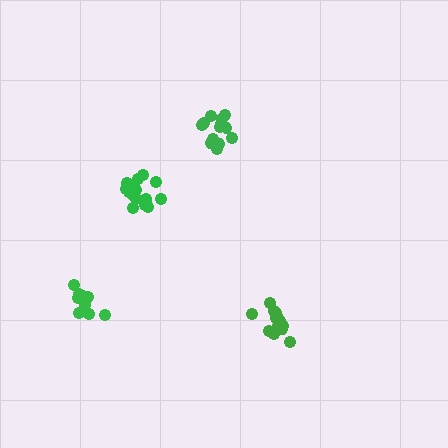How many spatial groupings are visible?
There are 4 spatial groupings.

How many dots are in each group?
Group 1: 12 dots, Group 2: 14 dots, Group 3: 18 dots, Group 4: 13 dots (57 total).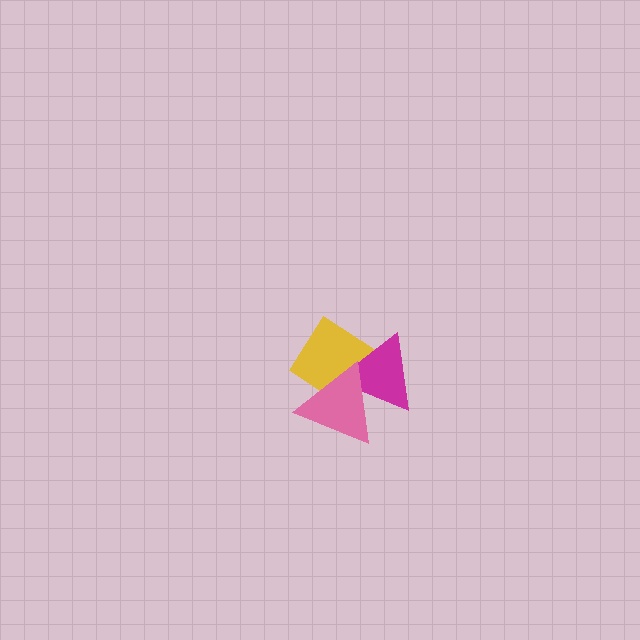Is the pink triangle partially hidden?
No, no other shape covers it.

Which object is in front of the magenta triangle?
The pink triangle is in front of the magenta triangle.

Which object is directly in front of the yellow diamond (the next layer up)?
The magenta triangle is directly in front of the yellow diamond.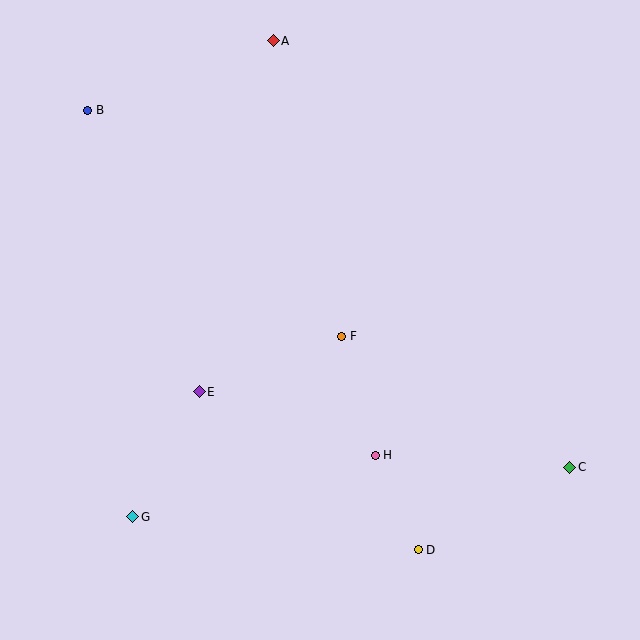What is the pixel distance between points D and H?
The distance between D and H is 104 pixels.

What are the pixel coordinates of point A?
Point A is at (273, 41).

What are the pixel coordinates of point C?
Point C is at (570, 467).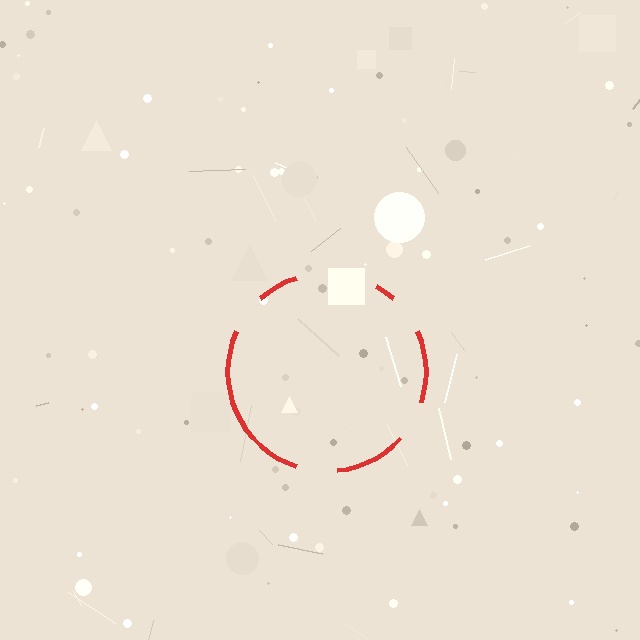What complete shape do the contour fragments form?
The contour fragments form a circle.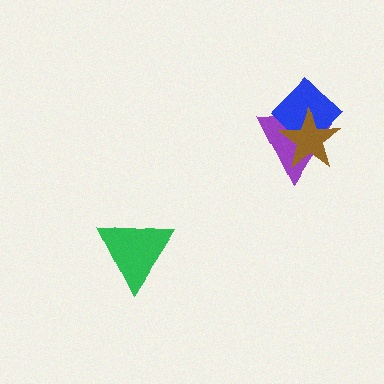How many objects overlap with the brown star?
2 objects overlap with the brown star.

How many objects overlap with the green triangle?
0 objects overlap with the green triangle.